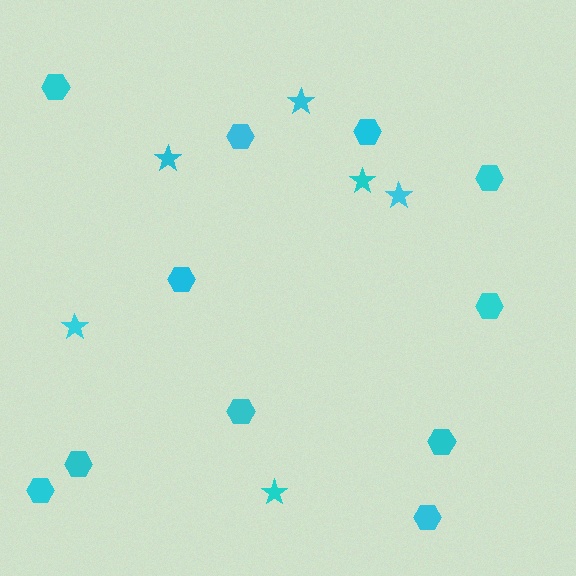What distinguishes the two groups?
There are 2 groups: one group of hexagons (11) and one group of stars (6).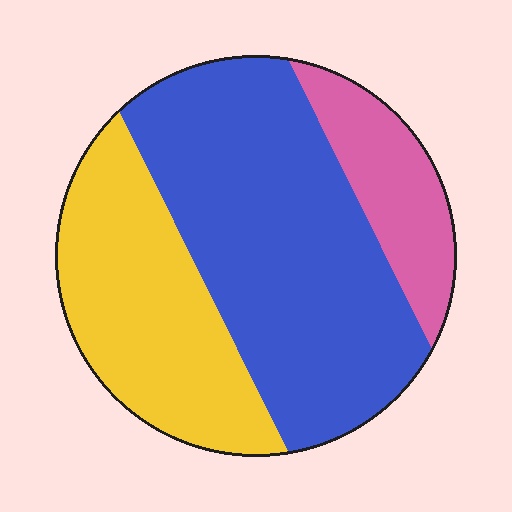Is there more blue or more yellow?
Blue.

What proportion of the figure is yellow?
Yellow takes up between a quarter and a half of the figure.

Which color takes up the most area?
Blue, at roughly 55%.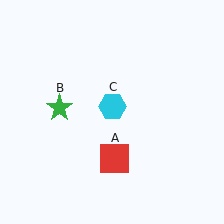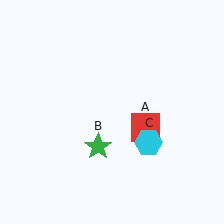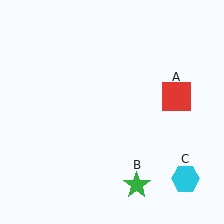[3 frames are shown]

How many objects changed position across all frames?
3 objects changed position: red square (object A), green star (object B), cyan hexagon (object C).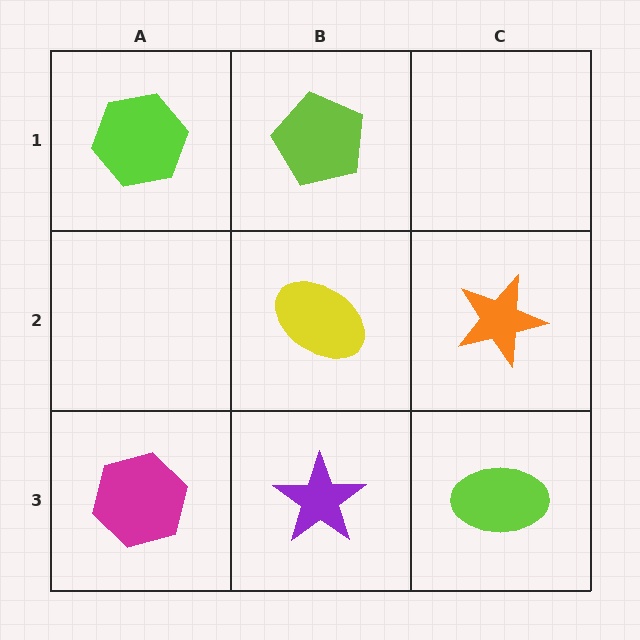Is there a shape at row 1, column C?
No, that cell is empty.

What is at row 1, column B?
A lime pentagon.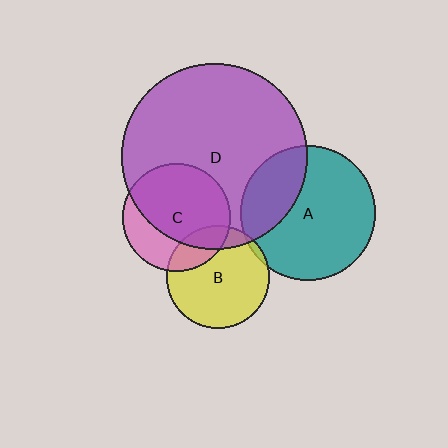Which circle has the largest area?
Circle D (purple).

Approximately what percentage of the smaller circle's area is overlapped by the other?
Approximately 70%.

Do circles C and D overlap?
Yes.